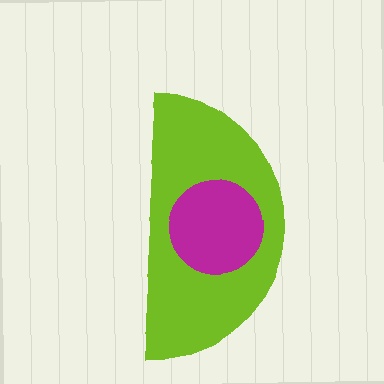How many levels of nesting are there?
2.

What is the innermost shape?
The magenta circle.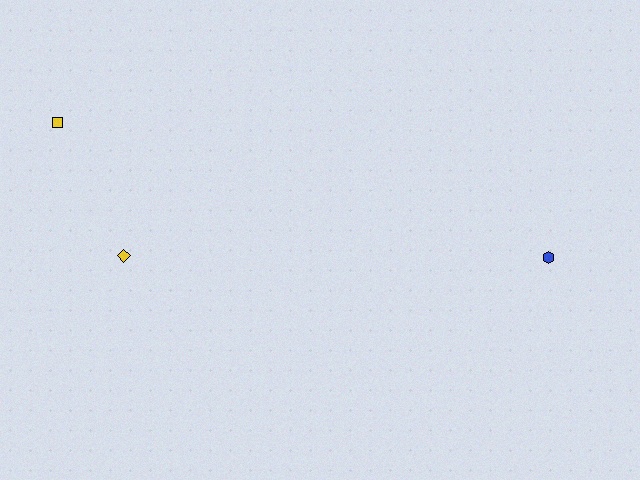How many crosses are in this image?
There are no crosses.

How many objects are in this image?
There are 3 objects.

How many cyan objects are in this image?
There are no cyan objects.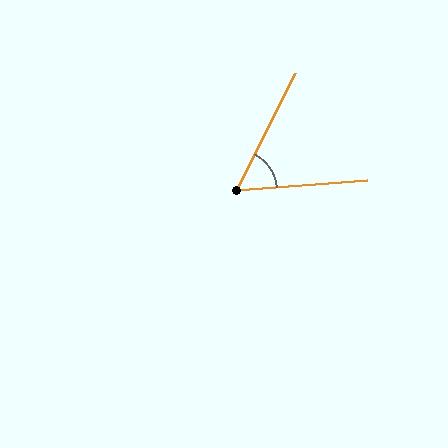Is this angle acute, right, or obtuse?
It is acute.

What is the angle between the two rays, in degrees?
Approximately 58 degrees.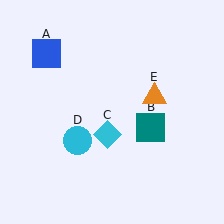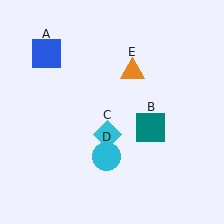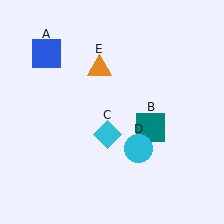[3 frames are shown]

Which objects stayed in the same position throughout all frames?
Blue square (object A) and teal square (object B) and cyan diamond (object C) remained stationary.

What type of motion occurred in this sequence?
The cyan circle (object D), orange triangle (object E) rotated counterclockwise around the center of the scene.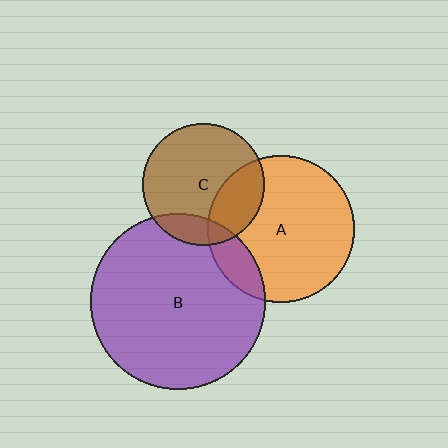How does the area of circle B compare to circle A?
Approximately 1.4 times.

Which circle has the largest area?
Circle B (purple).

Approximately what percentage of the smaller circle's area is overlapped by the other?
Approximately 15%.